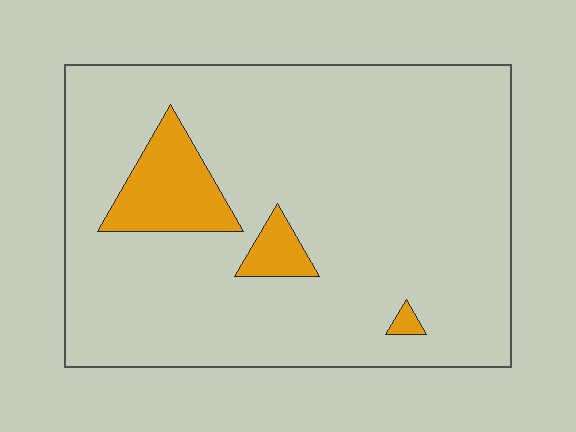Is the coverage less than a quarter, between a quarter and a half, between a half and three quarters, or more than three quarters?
Less than a quarter.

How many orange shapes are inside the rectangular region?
3.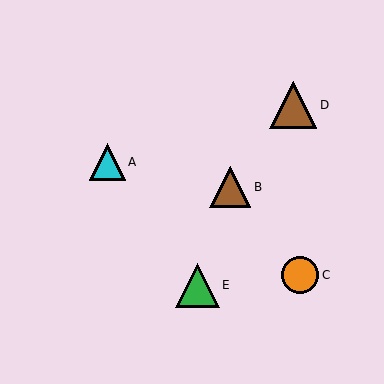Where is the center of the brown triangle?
The center of the brown triangle is at (230, 187).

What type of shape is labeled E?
Shape E is a green triangle.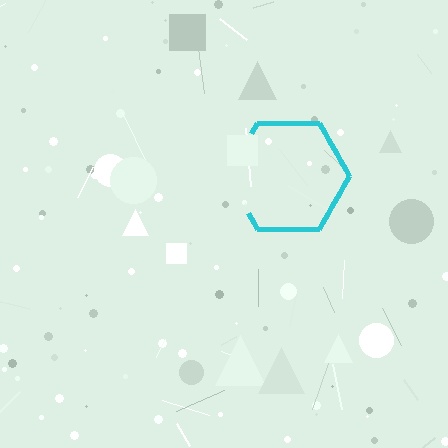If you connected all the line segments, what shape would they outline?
They would outline a hexagon.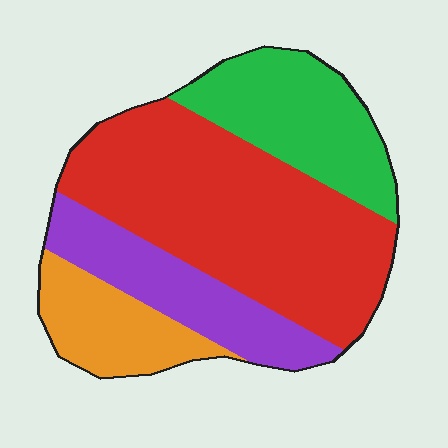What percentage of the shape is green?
Green takes up about one fifth (1/5) of the shape.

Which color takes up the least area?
Orange, at roughly 15%.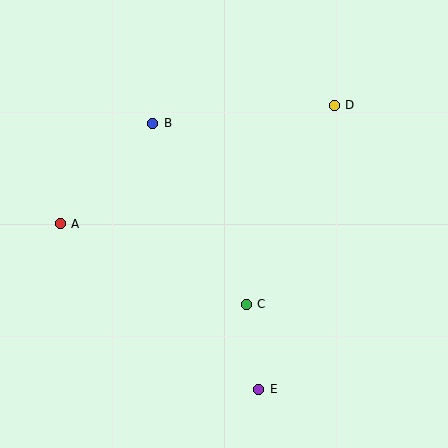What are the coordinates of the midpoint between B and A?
The midpoint between B and A is at (107, 173).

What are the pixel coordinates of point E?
Point E is at (259, 389).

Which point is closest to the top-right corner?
Point D is closest to the top-right corner.